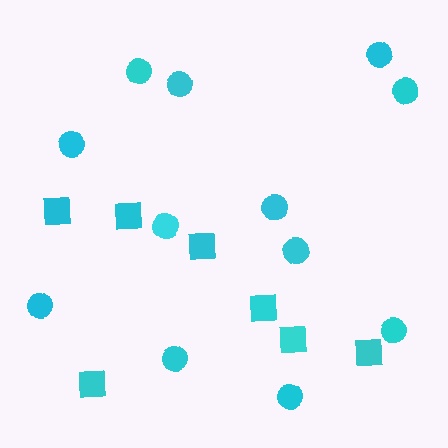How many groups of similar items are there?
There are 2 groups: one group of squares (7) and one group of circles (12).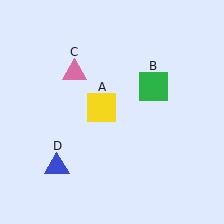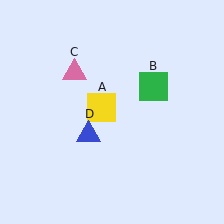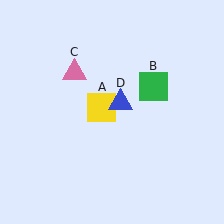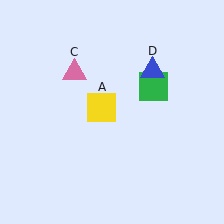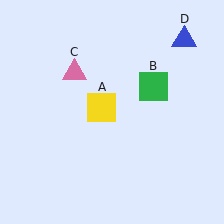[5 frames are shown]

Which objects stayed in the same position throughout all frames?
Yellow square (object A) and green square (object B) and pink triangle (object C) remained stationary.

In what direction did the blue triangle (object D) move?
The blue triangle (object D) moved up and to the right.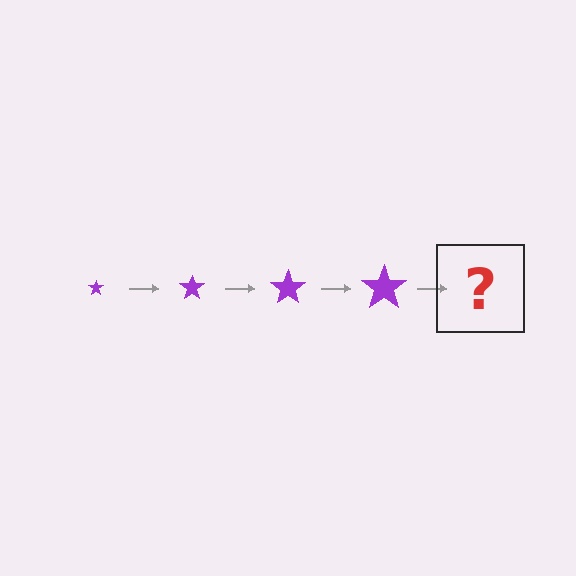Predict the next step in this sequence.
The next step is a purple star, larger than the previous one.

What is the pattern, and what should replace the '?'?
The pattern is that the star gets progressively larger each step. The '?' should be a purple star, larger than the previous one.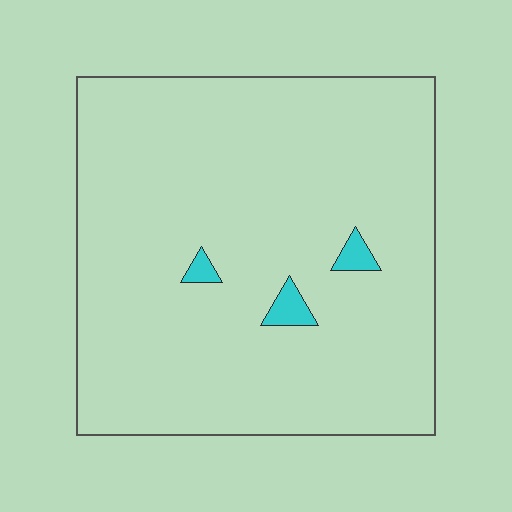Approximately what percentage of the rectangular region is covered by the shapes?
Approximately 5%.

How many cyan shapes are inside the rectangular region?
3.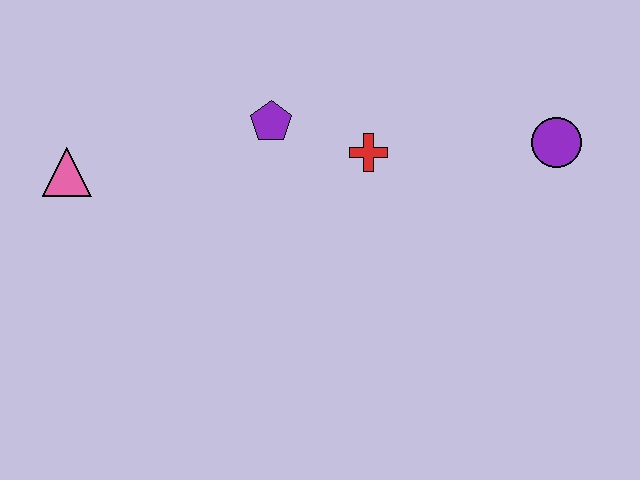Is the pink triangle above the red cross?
No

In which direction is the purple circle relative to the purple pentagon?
The purple circle is to the right of the purple pentagon.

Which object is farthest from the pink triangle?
The purple circle is farthest from the pink triangle.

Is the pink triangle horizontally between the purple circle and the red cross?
No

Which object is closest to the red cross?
The purple pentagon is closest to the red cross.